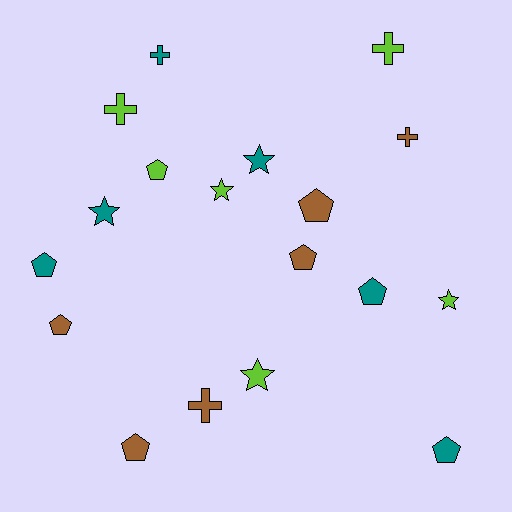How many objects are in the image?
There are 18 objects.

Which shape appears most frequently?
Pentagon, with 8 objects.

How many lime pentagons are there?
There is 1 lime pentagon.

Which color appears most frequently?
Brown, with 6 objects.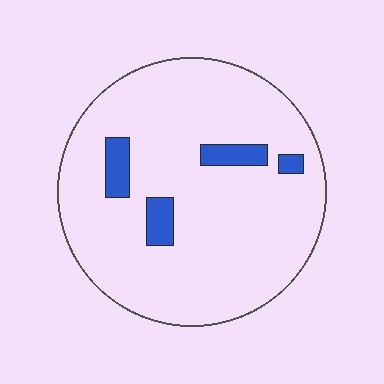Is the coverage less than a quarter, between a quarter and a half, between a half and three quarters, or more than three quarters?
Less than a quarter.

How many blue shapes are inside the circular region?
4.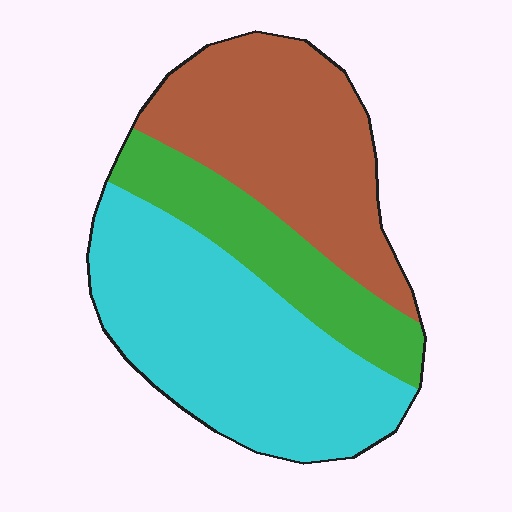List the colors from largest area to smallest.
From largest to smallest: cyan, brown, green.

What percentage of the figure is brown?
Brown covers 35% of the figure.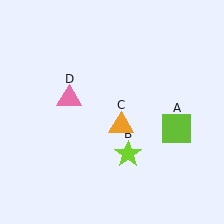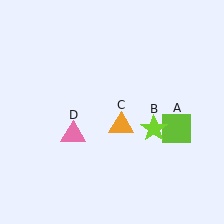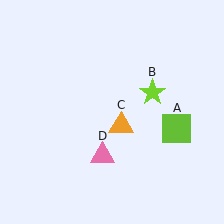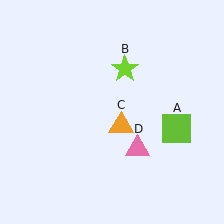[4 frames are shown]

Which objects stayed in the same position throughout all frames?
Lime square (object A) and orange triangle (object C) remained stationary.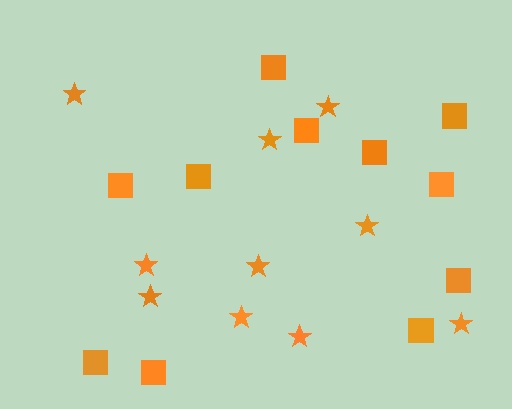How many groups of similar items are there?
There are 2 groups: one group of stars (10) and one group of squares (11).